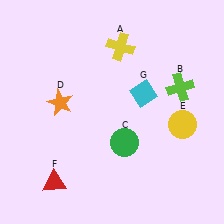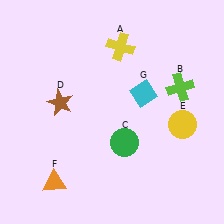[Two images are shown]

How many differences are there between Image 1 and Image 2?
There are 2 differences between the two images.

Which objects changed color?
D changed from orange to brown. F changed from red to orange.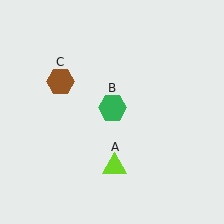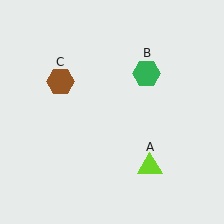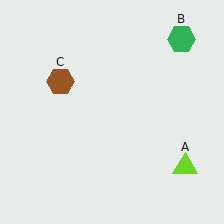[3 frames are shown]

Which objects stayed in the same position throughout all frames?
Brown hexagon (object C) remained stationary.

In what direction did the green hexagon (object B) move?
The green hexagon (object B) moved up and to the right.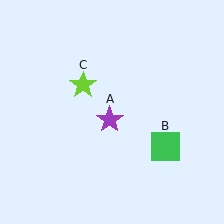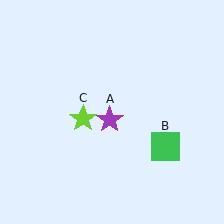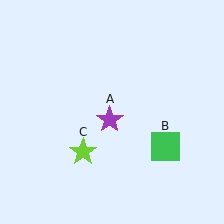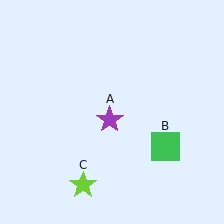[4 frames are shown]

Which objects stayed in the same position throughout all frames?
Purple star (object A) and green square (object B) remained stationary.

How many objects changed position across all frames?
1 object changed position: lime star (object C).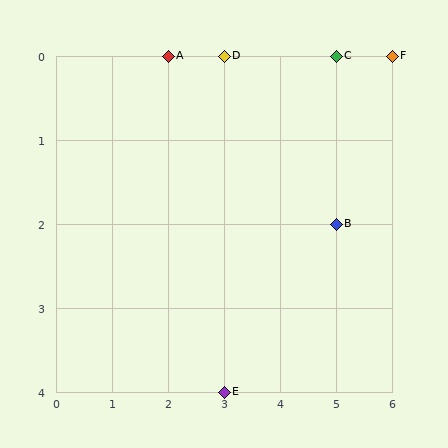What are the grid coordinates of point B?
Point B is at grid coordinates (5, 2).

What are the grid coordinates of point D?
Point D is at grid coordinates (3, 0).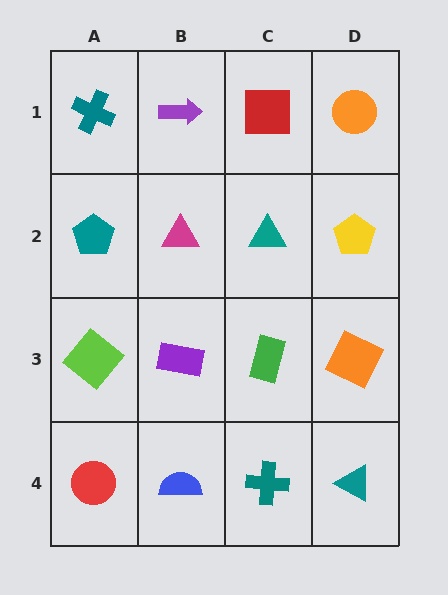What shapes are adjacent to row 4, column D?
An orange square (row 3, column D), a teal cross (row 4, column C).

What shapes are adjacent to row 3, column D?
A yellow pentagon (row 2, column D), a teal triangle (row 4, column D), a green rectangle (row 3, column C).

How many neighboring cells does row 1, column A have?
2.